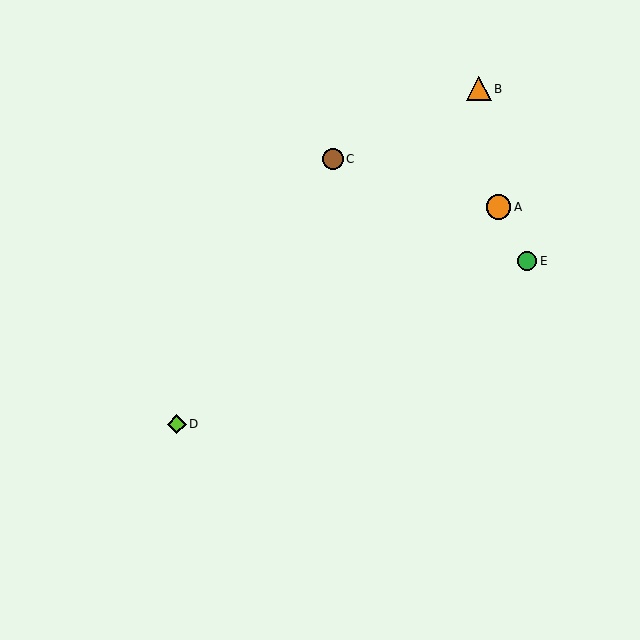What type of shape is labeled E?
Shape E is a green circle.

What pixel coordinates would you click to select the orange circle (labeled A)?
Click at (499, 207) to select the orange circle A.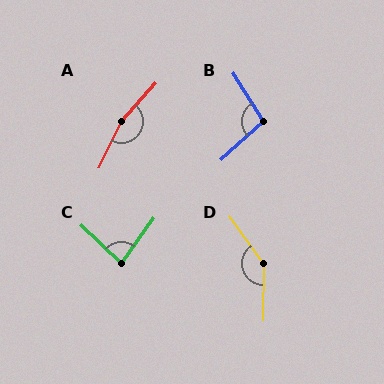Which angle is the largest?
A, at approximately 164 degrees.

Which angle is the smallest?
C, at approximately 82 degrees.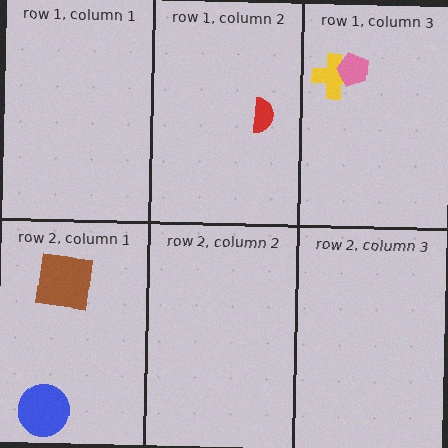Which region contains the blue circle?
The row 2, column 1 region.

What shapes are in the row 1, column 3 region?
The yellow cross, the pink pentagon.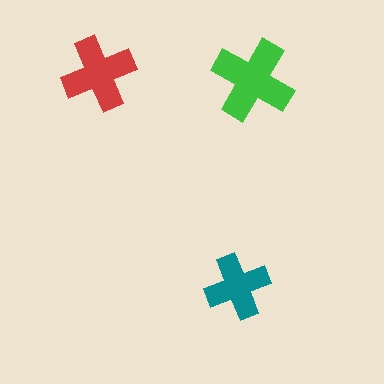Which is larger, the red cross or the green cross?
The green one.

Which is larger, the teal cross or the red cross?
The red one.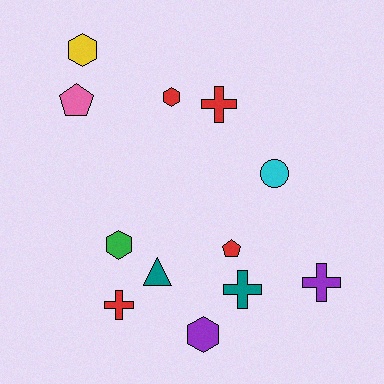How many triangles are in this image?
There is 1 triangle.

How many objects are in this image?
There are 12 objects.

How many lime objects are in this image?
There are no lime objects.